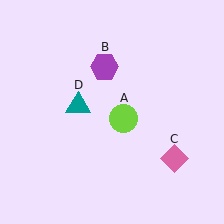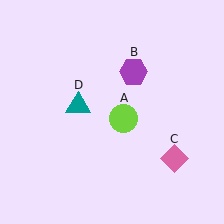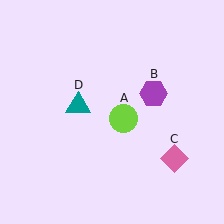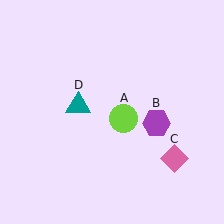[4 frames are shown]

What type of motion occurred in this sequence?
The purple hexagon (object B) rotated clockwise around the center of the scene.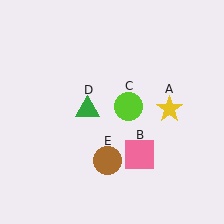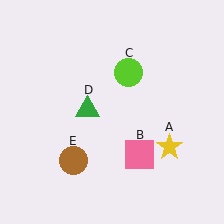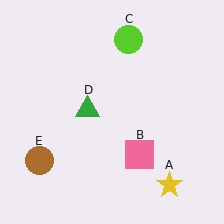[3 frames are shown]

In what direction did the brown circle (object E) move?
The brown circle (object E) moved left.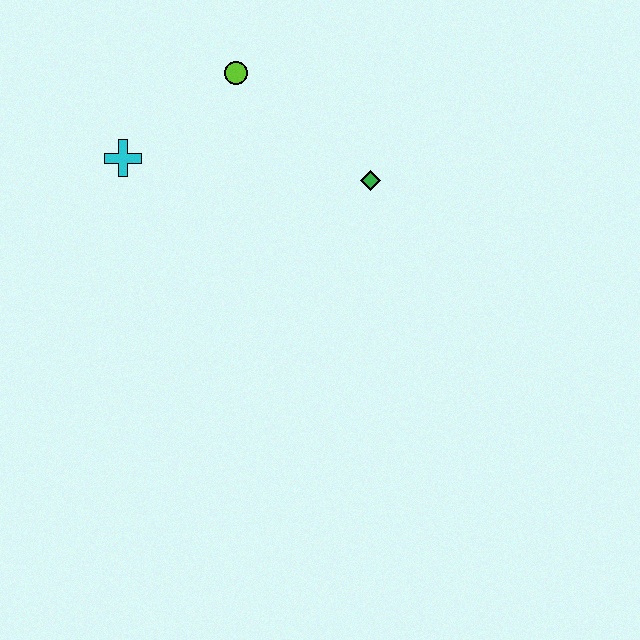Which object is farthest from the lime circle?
The green diamond is farthest from the lime circle.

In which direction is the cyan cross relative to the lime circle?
The cyan cross is to the left of the lime circle.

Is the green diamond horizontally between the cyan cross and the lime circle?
No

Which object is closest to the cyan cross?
The lime circle is closest to the cyan cross.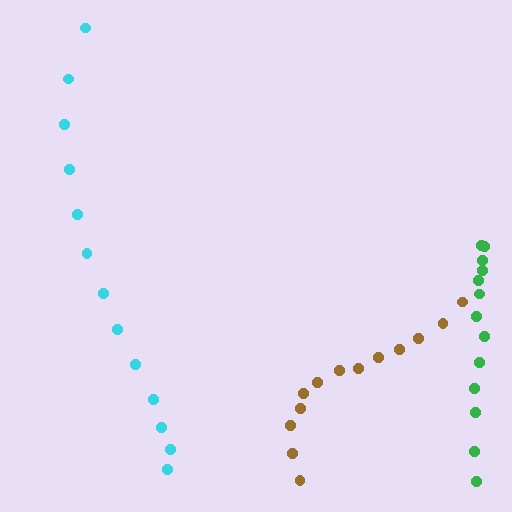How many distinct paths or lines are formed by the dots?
There are 3 distinct paths.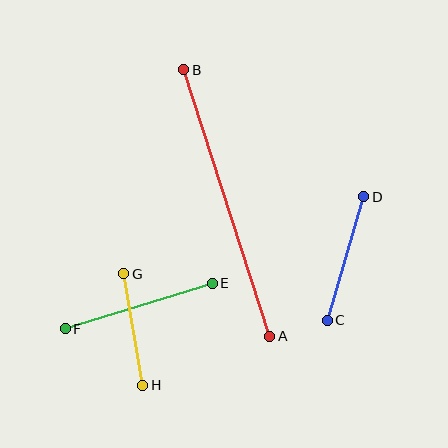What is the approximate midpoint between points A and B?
The midpoint is at approximately (227, 203) pixels.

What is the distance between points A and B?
The distance is approximately 280 pixels.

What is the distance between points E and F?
The distance is approximately 154 pixels.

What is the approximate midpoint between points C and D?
The midpoint is at approximately (345, 259) pixels.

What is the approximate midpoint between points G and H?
The midpoint is at approximately (133, 330) pixels.